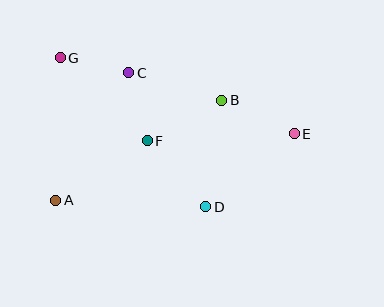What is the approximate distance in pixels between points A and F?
The distance between A and F is approximately 109 pixels.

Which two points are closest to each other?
Points C and G are closest to each other.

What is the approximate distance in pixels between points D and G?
The distance between D and G is approximately 208 pixels.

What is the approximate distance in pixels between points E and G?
The distance between E and G is approximately 246 pixels.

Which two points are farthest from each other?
Points A and E are farthest from each other.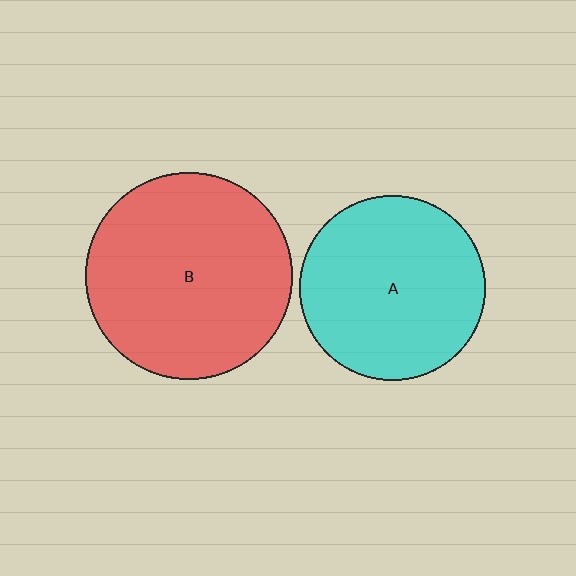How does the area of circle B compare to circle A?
Approximately 1.3 times.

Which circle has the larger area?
Circle B (red).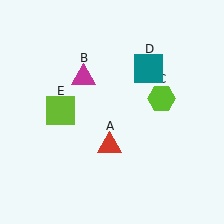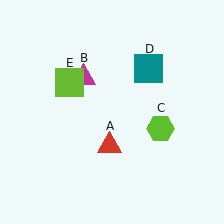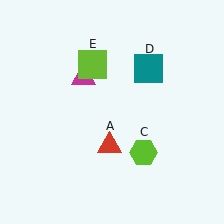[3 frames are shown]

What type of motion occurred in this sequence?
The lime hexagon (object C), lime square (object E) rotated clockwise around the center of the scene.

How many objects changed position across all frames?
2 objects changed position: lime hexagon (object C), lime square (object E).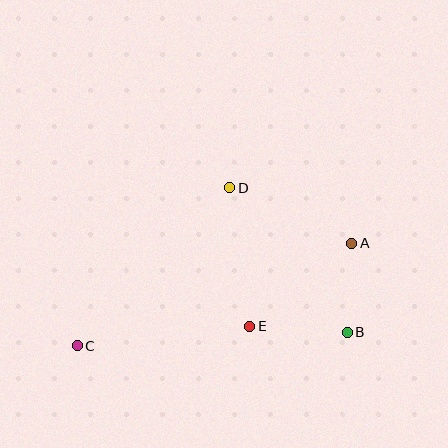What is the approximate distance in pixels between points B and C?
The distance between B and C is approximately 270 pixels.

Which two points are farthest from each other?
Points A and C are farthest from each other.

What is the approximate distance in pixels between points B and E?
The distance between B and E is approximately 98 pixels.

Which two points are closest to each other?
Points A and B are closest to each other.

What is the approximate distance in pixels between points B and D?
The distance between B and D is approximately 186 pixels.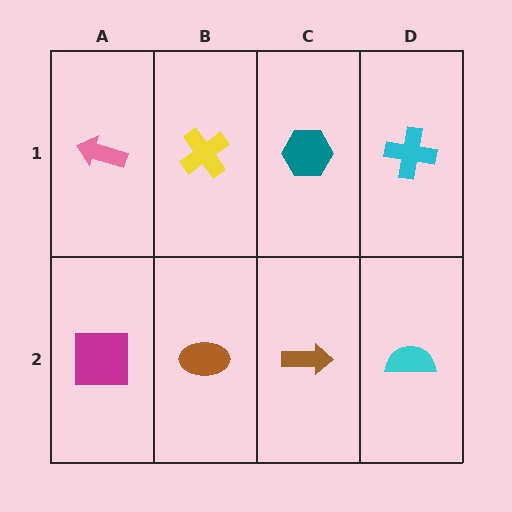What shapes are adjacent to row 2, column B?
A yellow cross (row 1, column B), a magenta square (row 2, column A), a brown arrow (row 2, column C).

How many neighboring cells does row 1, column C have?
3.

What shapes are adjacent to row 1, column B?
A brown ellipse (row 2, column B), a pink arrow (row 1, column A), a teal hexagon (row 1, column C).